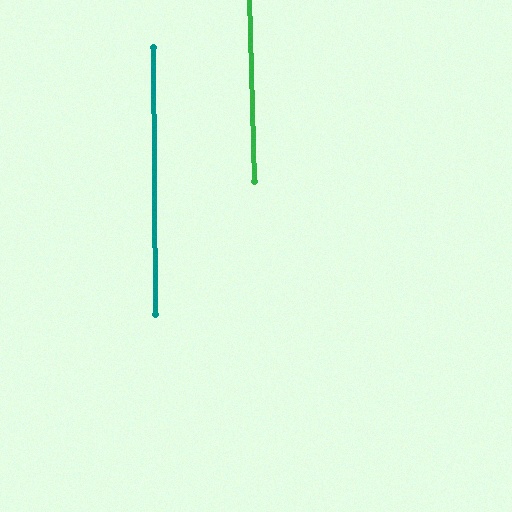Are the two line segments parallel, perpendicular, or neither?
Parallel — their directions differ by only 1.0°.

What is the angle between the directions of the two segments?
Approximately 1 degree.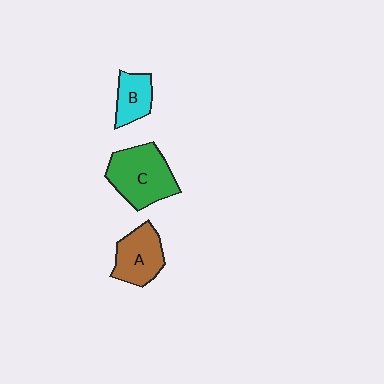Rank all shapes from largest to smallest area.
From largest to smallest: C (green), A (brown), B (cyan).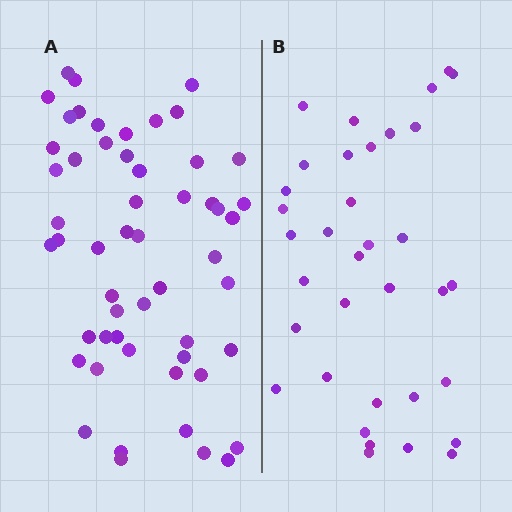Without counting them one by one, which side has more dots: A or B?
Region A (the left region) has more dots.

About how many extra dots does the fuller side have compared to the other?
Region A has approximately 20 more dots than region B.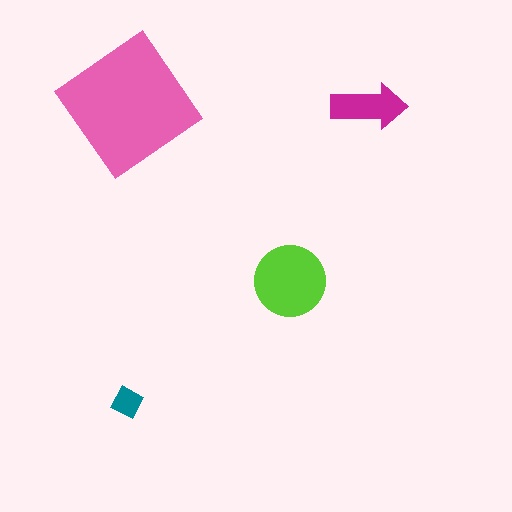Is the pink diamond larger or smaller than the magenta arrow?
Larger.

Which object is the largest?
The pink diamond.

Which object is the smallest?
The teal diamond.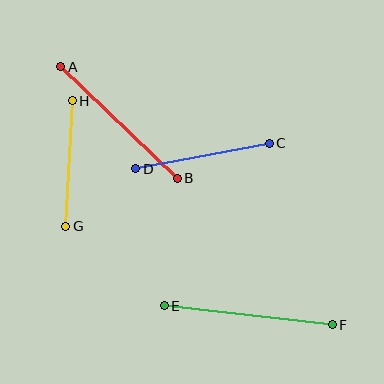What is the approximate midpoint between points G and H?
The midpoint is at approximately (69, 163) pixels.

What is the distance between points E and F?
The distance is approximately 169 pixels.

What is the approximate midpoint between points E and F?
The midpoint is at approximately (248, 315) pixels.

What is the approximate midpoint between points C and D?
The midpoint is at approximately (202, 156) pixels.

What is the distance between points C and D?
The distance is approximately 136 pixels.